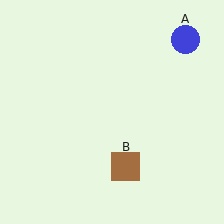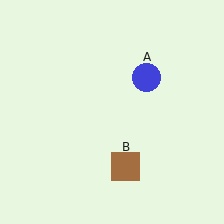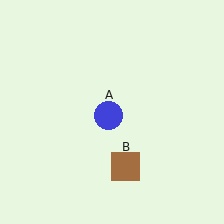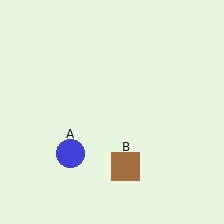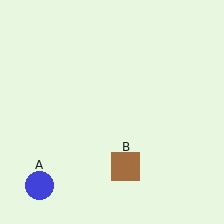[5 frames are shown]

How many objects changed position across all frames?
1 object changed position: blue circle (object A).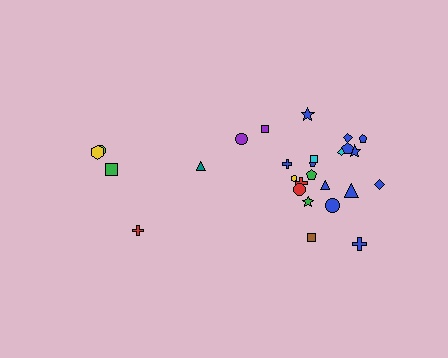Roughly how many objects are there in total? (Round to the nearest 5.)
Roughly 30 objects in total.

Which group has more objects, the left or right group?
The right group.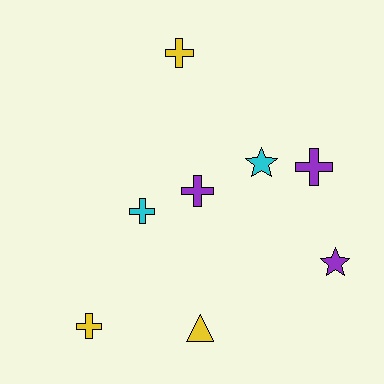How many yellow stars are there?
There are no yellow stars.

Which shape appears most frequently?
Cross, with 5 objects.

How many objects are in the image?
There are 8 objects.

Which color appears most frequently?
Yellow, with 3 objects.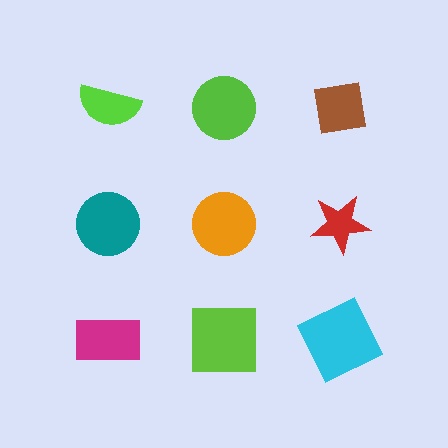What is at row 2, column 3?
A red star.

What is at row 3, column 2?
A lime square.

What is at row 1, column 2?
A lime circle.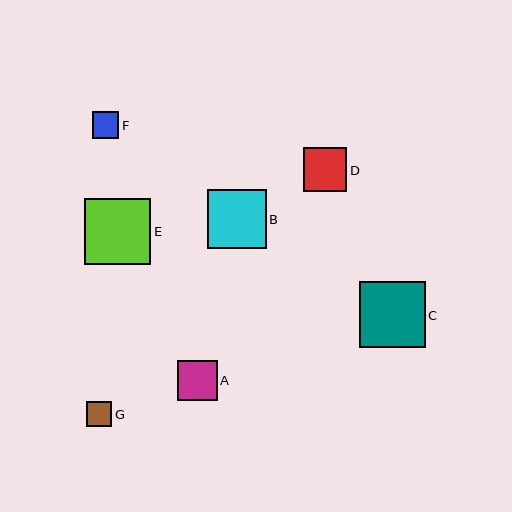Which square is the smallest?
Square G is the smallest with a size of approximately 25 pixels.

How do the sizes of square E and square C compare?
Square E and square C are approximately the same size.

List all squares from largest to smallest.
From largest to smallest: E, C, B, D, A, F, G.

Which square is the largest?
Square E is the largest with a size of approximately 66 pixels.